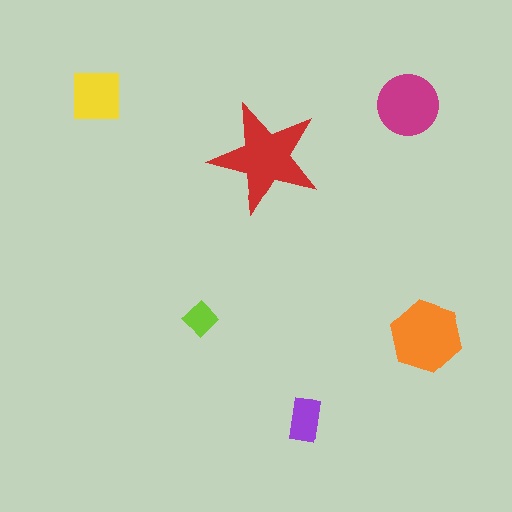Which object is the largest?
The red star.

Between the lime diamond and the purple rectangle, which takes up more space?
The purple rectangle.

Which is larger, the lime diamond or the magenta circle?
The magenta circle.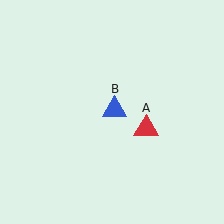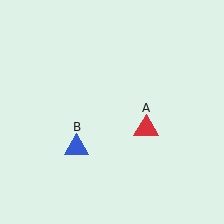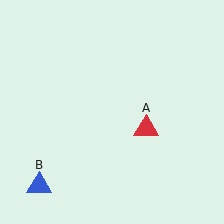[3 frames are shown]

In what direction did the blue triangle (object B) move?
The blue triangle (object B) moved down and to the left.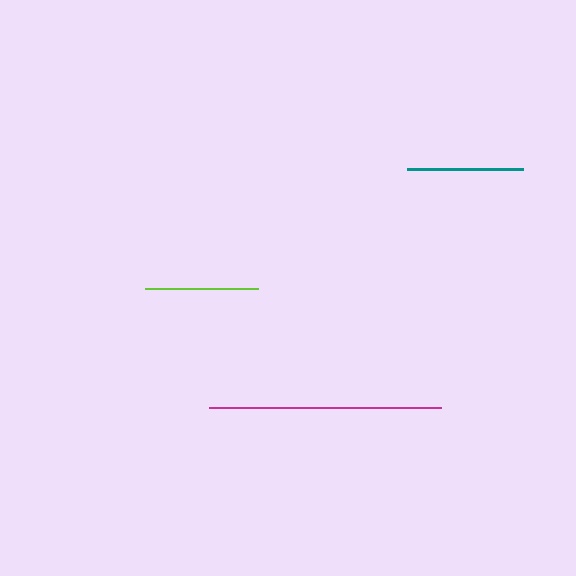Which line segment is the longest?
The magenta line is the longest at approximately 232 pixels.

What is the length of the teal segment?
The teal segment is approximately 116 pixels long.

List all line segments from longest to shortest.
From longest to shortest: magenta, teal, lime.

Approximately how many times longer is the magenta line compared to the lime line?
The magenta line is approximately 2.1 times the length of the lime line.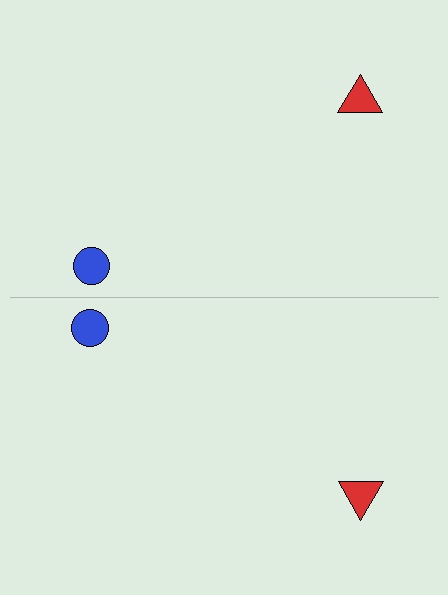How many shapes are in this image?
There are 4 shapes in this image.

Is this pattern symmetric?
Yes, this pattern has bilateral (reflection) symmetry.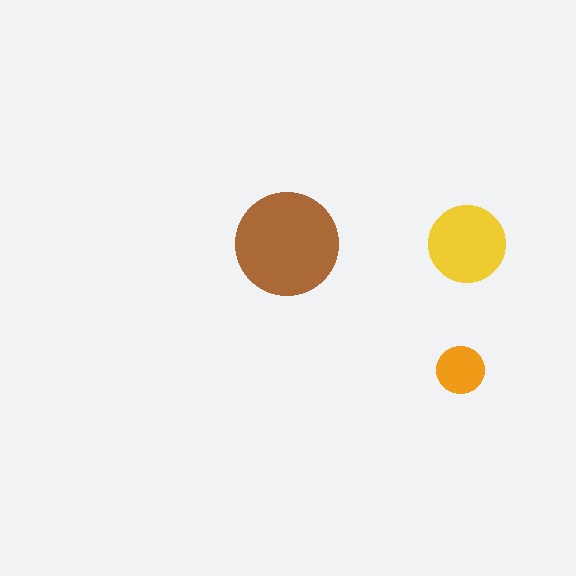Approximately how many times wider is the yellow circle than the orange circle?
About 1.5 times wider.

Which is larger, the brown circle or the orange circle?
The brown one.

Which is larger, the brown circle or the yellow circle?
The brown one.